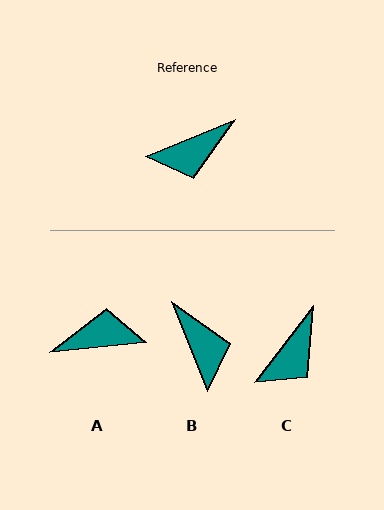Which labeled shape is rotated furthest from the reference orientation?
A, about 163 degrees away.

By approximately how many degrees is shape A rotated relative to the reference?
Approximately 163 degrees counter-clockwise.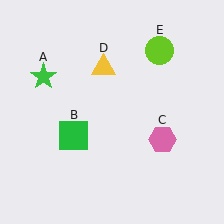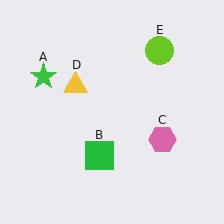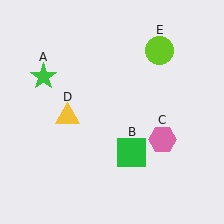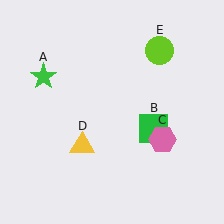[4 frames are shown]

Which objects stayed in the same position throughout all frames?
Green star (object A) and pink hexagon (object C) and lime circle (object E) remained stationary.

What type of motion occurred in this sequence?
The green square (object B), yellow triangle (object D) rotated counterclockwise around the center of the scene.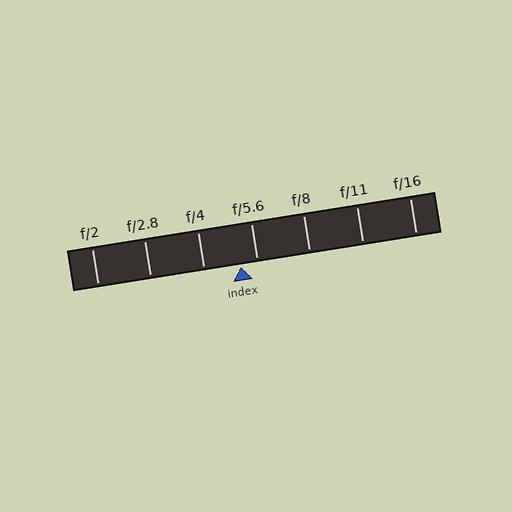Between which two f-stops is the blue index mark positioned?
The index mark is between f/4 and f/5.6.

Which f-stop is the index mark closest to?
The index mark is closest to f/5.6.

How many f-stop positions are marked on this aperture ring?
There are 7 f-stop positions marked.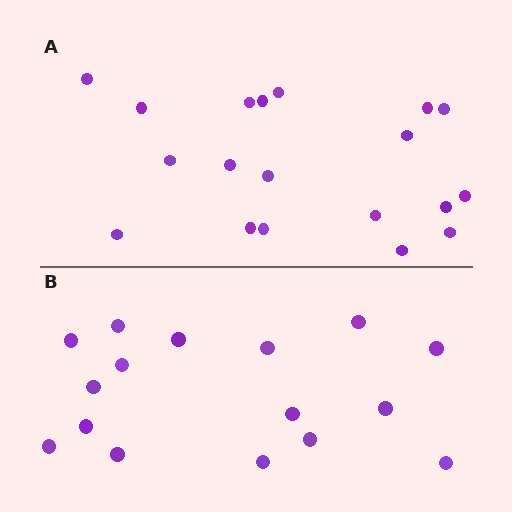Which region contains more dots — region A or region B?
Region A (the top region) has more dots.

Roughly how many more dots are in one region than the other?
Region A has just a few more — roughly 2 or 3 more dots than region B.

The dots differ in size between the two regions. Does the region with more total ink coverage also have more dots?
No. Region B has more total ink coverage because its dots are larger, but region A actually contains more individual dots. Total area can be misleading — the number of items is what matters here.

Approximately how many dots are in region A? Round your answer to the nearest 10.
About 20 dots. (The exact count is 19, which rounds to 20.)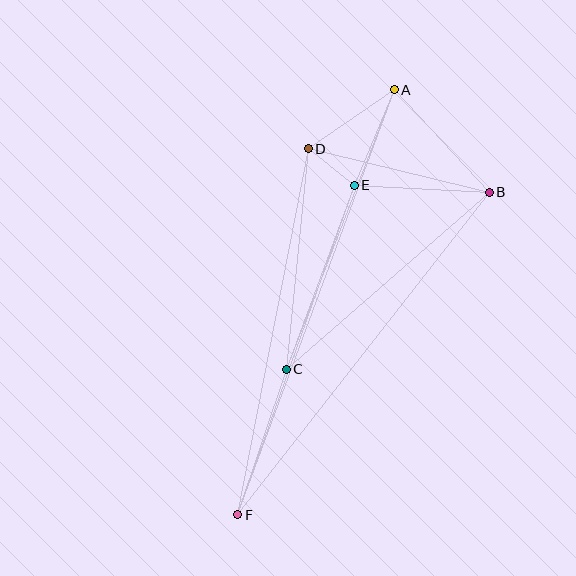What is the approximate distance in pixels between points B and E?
The distance between B and E is approximately 135 pixels.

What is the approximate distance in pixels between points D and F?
The distance between D and F is approximately 373 pixels.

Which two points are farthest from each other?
Points A and F are farthest from each other.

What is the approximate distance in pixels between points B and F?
The distance between B and F is approximately 409 pixels.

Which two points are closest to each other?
Points D and E are closest to each other.